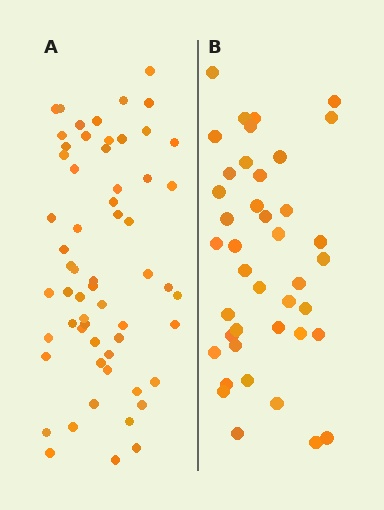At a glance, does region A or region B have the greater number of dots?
Region A (the left region) has more dots.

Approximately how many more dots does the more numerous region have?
Region A has approximately 20 more dots than region B.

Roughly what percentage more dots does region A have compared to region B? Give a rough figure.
About 45% more.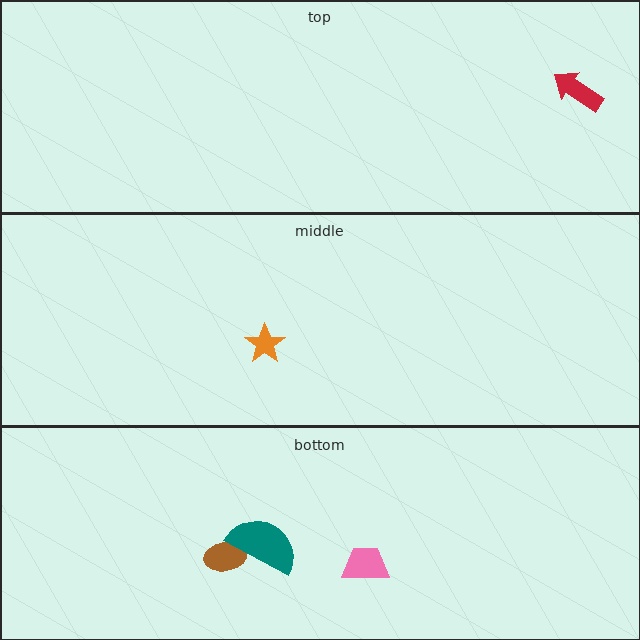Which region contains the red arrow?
The top region.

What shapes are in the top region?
The red arrow.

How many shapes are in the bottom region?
3.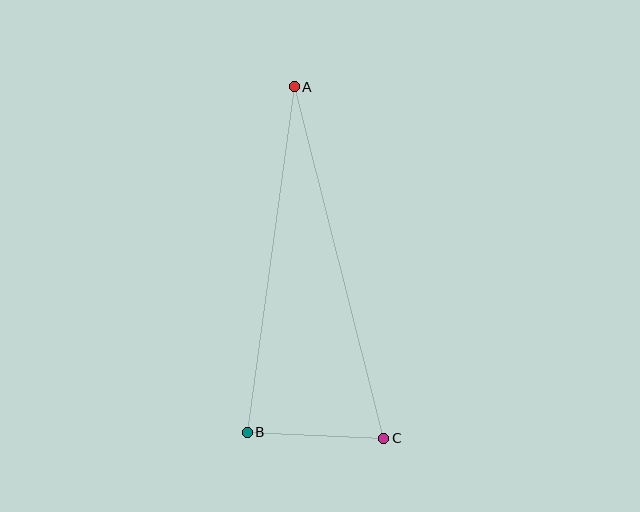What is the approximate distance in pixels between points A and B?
The distance between A and B is approximately 349 pixels.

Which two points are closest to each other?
Points B and C are closest to each other.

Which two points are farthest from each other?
Points A and C are farthest from each other.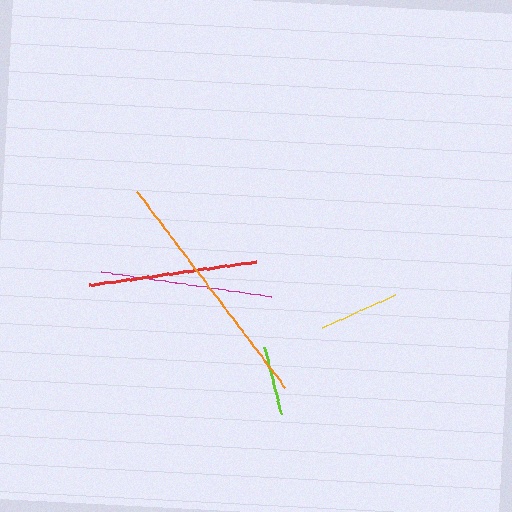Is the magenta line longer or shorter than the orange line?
The orange line is longer than the magenta line.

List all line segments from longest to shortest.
From longest to shortest: orange, magenta, red, yellow, lime.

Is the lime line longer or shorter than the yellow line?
The yellow line is longer than the lime line.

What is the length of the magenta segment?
The magenta segment is approximately 171 pixels long.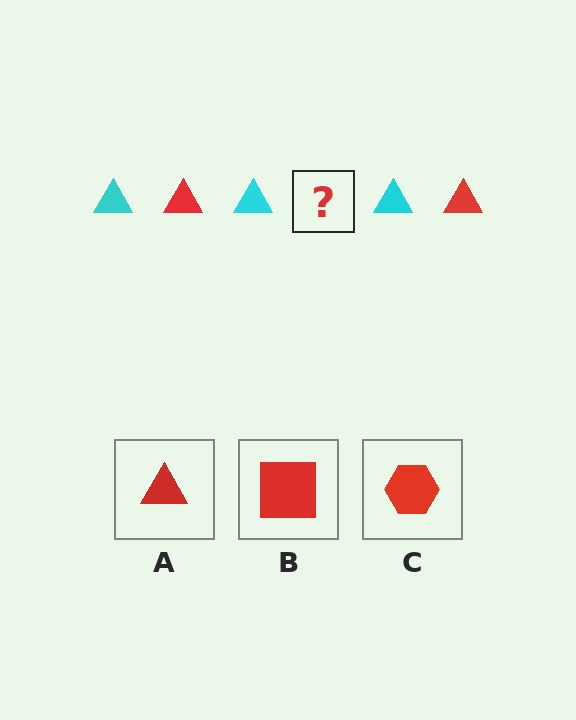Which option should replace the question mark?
Option A.